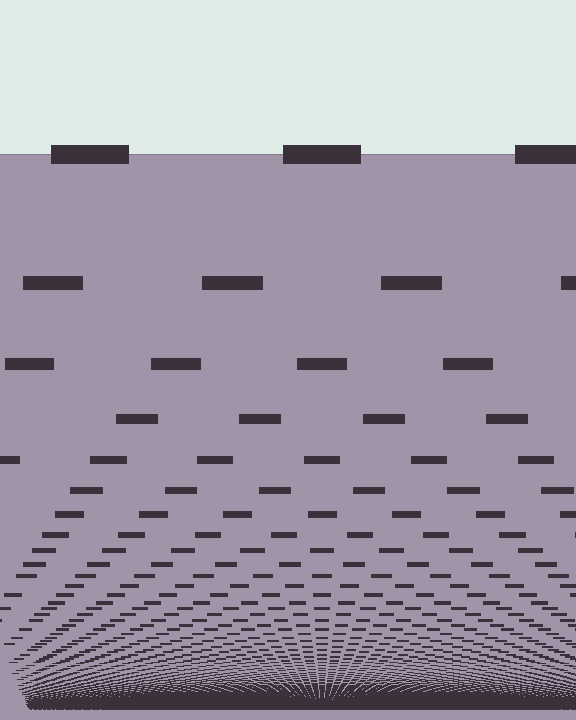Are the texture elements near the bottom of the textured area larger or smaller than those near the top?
Smaller. The gradient is inverted — elements near the bottom are smaller and denser.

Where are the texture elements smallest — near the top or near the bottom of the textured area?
Near the bottom.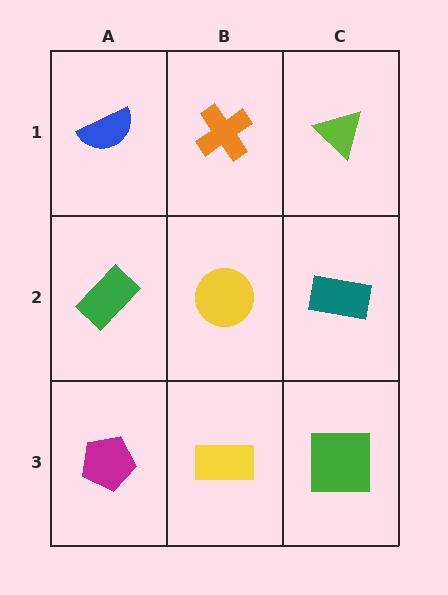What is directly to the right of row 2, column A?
A yellow circle.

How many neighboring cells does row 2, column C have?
3.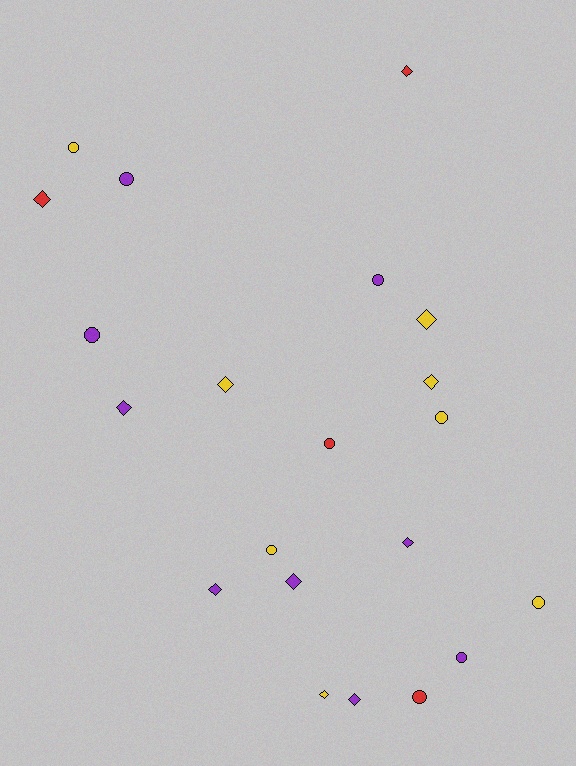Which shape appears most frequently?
Diamond, with 11 objects.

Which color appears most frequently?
Purple, with 9 objects.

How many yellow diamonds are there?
There are 4 yellow diamonds.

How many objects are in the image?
There are 21 objects.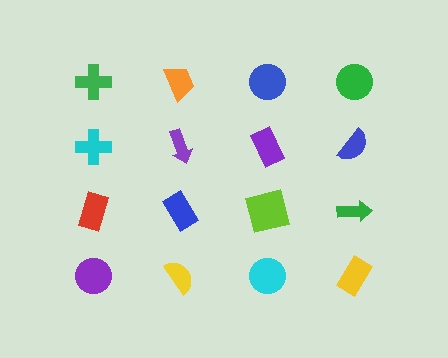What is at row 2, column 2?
A purple arrow.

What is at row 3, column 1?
A red rectangle.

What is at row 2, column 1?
A cyan cross.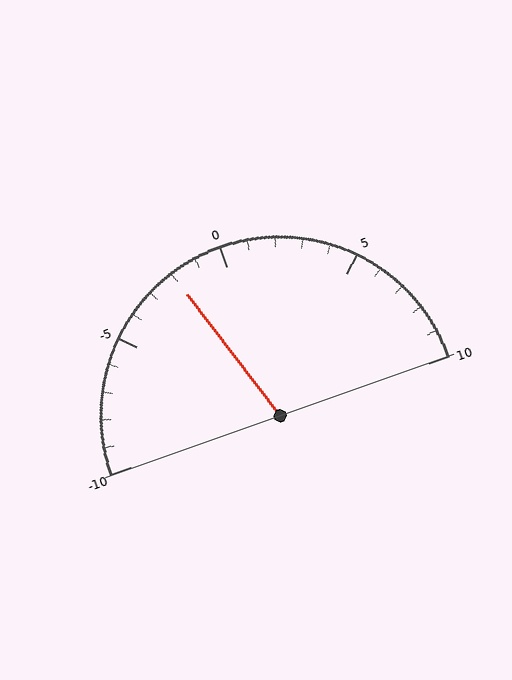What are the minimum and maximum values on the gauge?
The gauge ranges from -10 to 10.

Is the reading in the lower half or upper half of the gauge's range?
The reading is in the lower half of the range (-10 to 10).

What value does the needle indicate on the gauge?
The needle indicates approximately -2.